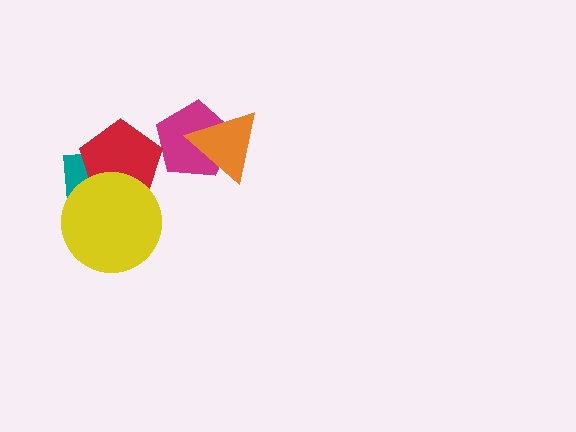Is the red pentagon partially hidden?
Yes, it is partially covered by another shape.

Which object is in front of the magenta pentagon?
The orange triangle is in front of the magenta pentagon.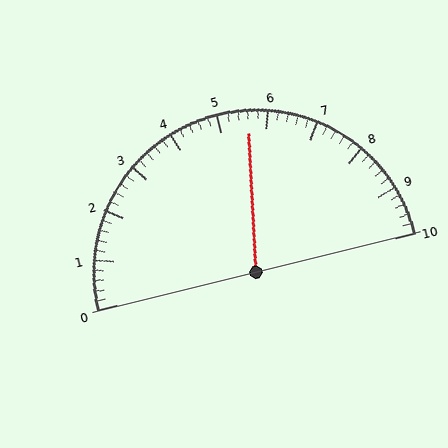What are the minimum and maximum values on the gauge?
The gauge ranges from 0 to 10.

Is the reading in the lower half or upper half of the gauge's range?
The reading is in the upper half of the range (0 to 10).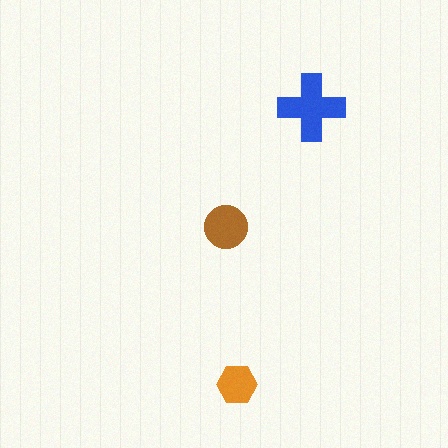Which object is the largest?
The blue cross.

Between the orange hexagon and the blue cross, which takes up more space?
The blue cross.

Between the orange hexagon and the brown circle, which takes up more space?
The brown circle.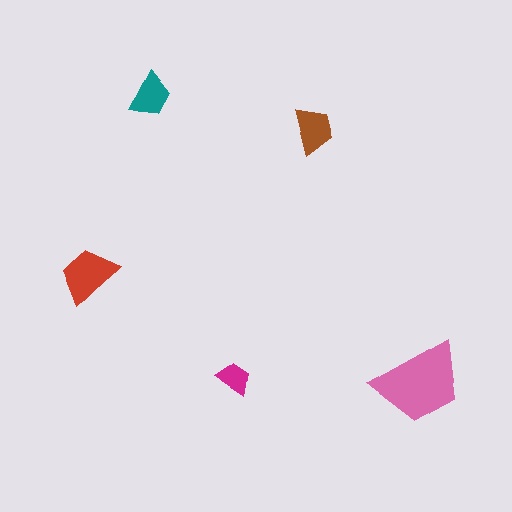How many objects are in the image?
There are 5 objects in the image.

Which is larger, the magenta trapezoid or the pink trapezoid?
The pink one.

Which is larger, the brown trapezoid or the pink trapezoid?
The pink one.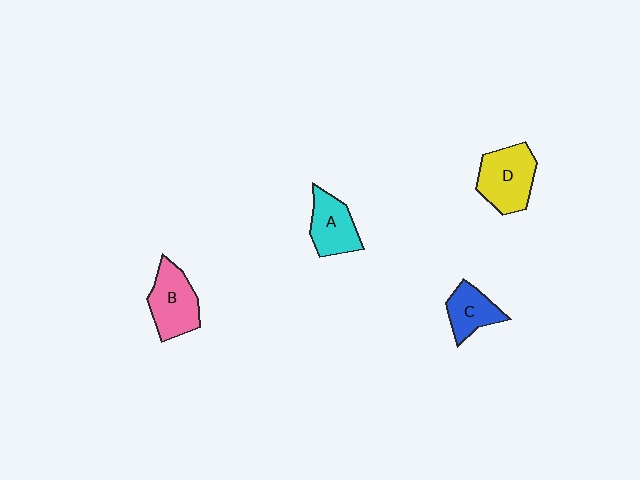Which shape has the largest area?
Shape D (yellow).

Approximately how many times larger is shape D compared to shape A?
Approximately 1.3 times.